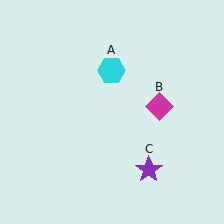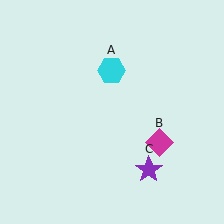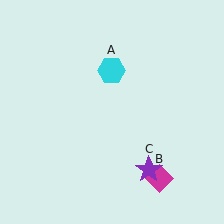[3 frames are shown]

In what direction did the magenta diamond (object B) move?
The magenta diamond (object B) moved down.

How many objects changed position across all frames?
1 object changed position: magenta diamond (object B).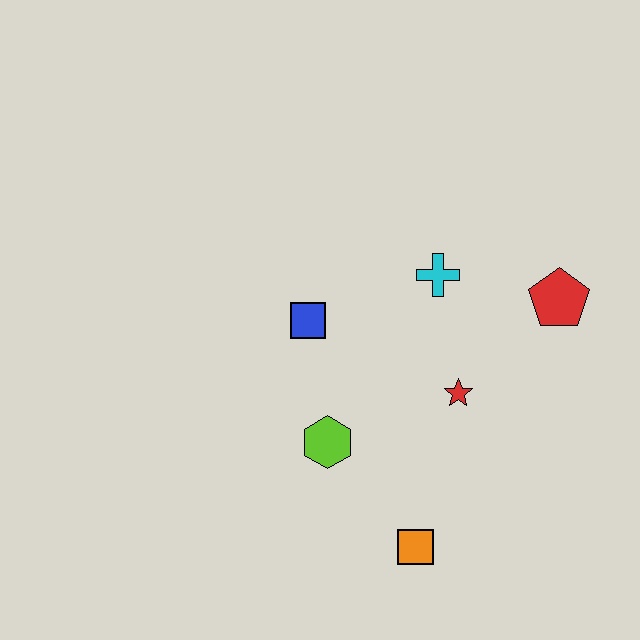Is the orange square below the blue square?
Yes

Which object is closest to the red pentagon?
The cyan cross is closest to the red pentagon.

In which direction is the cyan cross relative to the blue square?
The cyan cross is to the right of the blue square.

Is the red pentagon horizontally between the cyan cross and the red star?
No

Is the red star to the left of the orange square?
No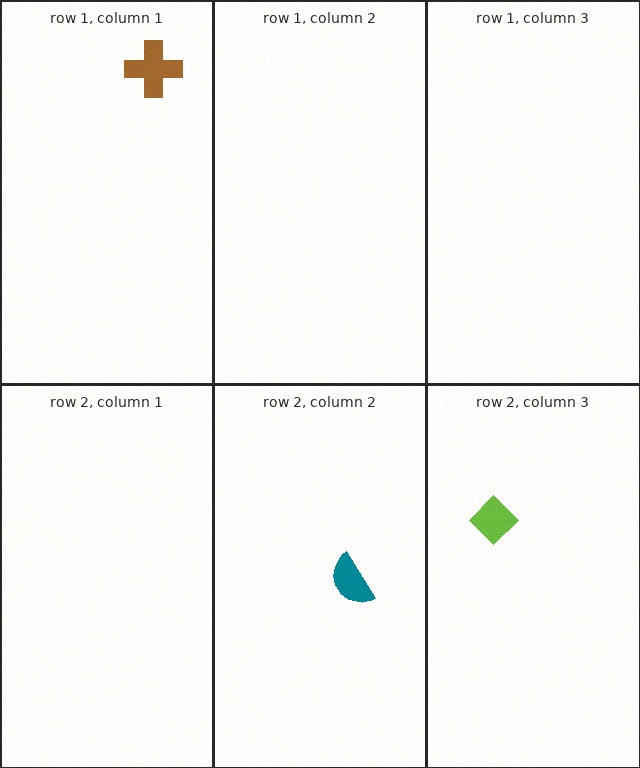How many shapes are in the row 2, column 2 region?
1.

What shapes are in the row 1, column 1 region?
The brown cross.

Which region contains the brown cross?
The row 1, column 1 region.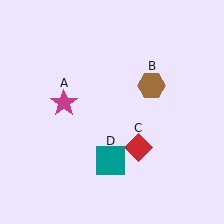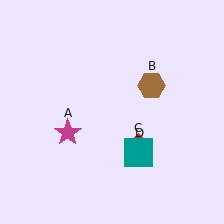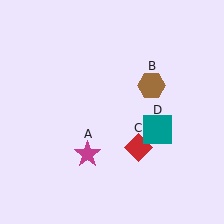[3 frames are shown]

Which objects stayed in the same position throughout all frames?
Brown hexagon (object B) and red diamond (object C) remained stationary.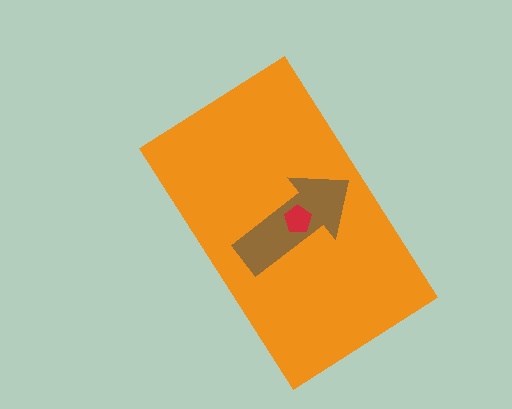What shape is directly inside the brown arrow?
The red pentagon.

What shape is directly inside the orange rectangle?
The brown arrow.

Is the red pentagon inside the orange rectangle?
Yes.